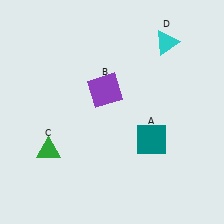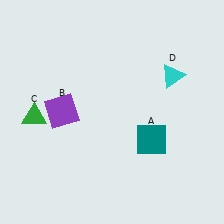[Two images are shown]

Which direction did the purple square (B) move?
The purple square (B) moved left.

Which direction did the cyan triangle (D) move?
The cyan triangle (D) moved down.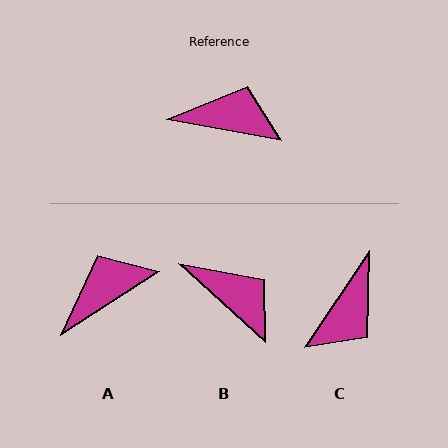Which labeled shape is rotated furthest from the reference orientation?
C, about 114 degrees away.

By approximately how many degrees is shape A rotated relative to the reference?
Approximately 43 degrees counter-clockwise.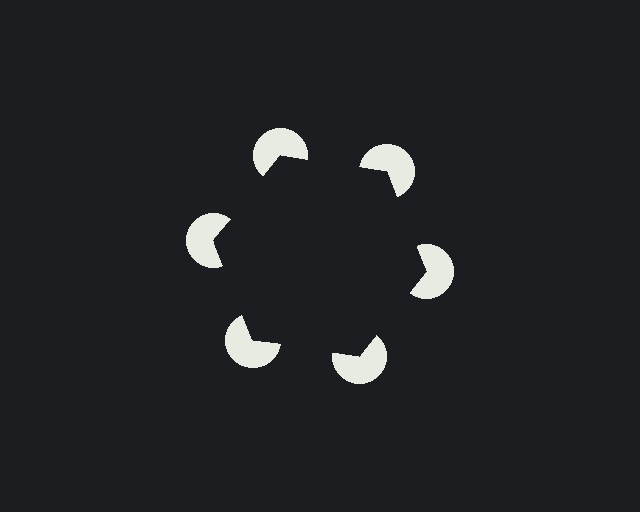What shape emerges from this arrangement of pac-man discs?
An illusory hexagon — its edges are inferred from the aligned wedge cuts in the pac-man discs, not physically drawn.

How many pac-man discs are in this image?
There are 6 — one at each vertex of the illusory hexagon.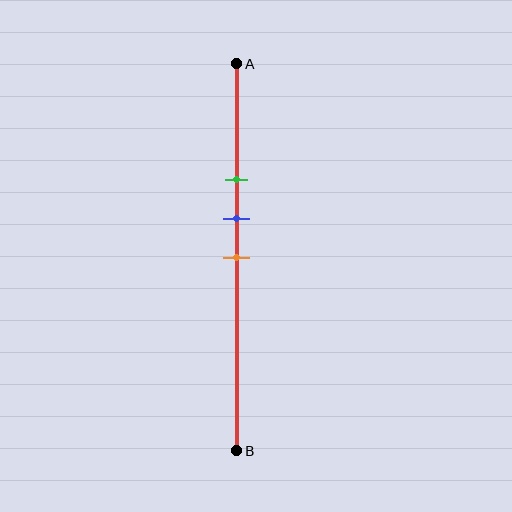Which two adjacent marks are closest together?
The blue and orange marks are the closest adjacent pair.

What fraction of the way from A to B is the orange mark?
The orange mark is approximately 50% (0.5) of the way from A to B.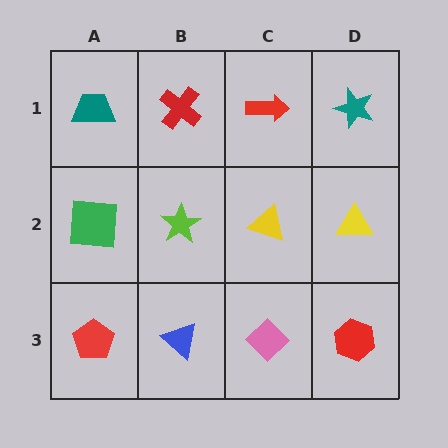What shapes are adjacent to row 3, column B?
A lime star (row 2, column B), a red pentagon (row 3, column A), a pink diamond (row 3, column C).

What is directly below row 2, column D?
A red hexagon.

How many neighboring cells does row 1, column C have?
3.